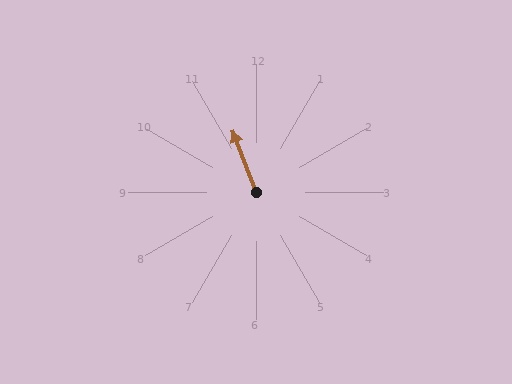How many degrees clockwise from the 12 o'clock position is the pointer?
Approximately 339 degrees.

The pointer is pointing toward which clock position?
Roughly 11 o'clock.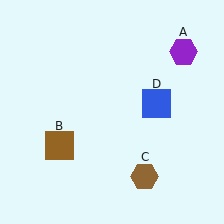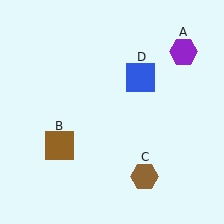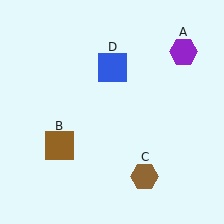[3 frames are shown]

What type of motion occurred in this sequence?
The blue square (object D) rotated counterclockwise around the center of the scene.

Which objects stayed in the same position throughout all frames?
Purple hexagon (object A) and brown square (object B) and brown hexagon (object C) remained stationary.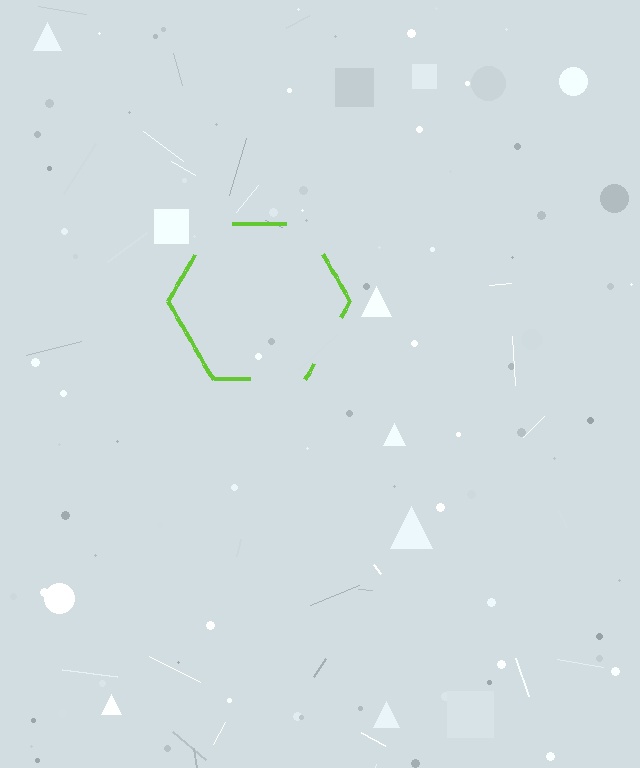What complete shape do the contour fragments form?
The contour fragments form a hexagon.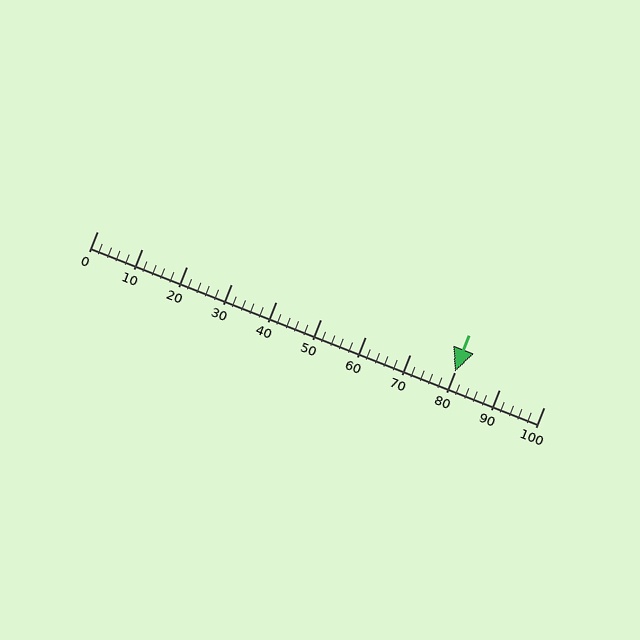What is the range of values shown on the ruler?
The ruler shows values from 0 to 100.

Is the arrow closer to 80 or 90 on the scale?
The arrow is closer to 80.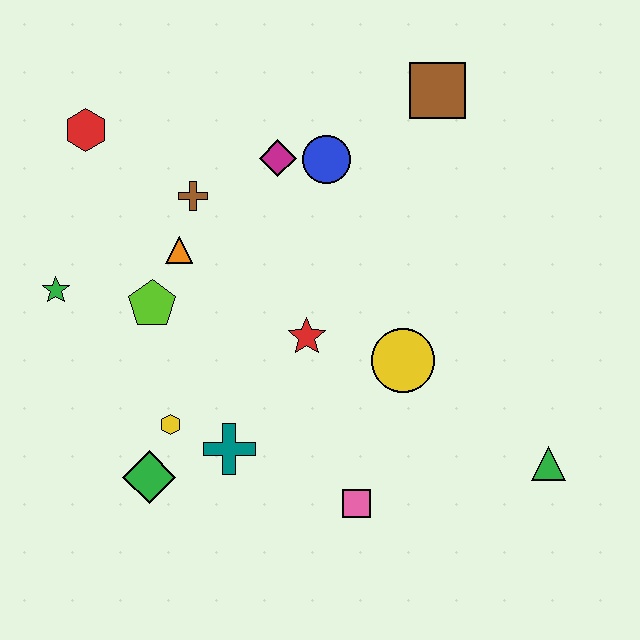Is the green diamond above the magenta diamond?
No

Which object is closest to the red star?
The yellow circle is closest to the red star.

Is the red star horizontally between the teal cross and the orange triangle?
No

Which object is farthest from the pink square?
The red hexagon is farthest from the pink square.